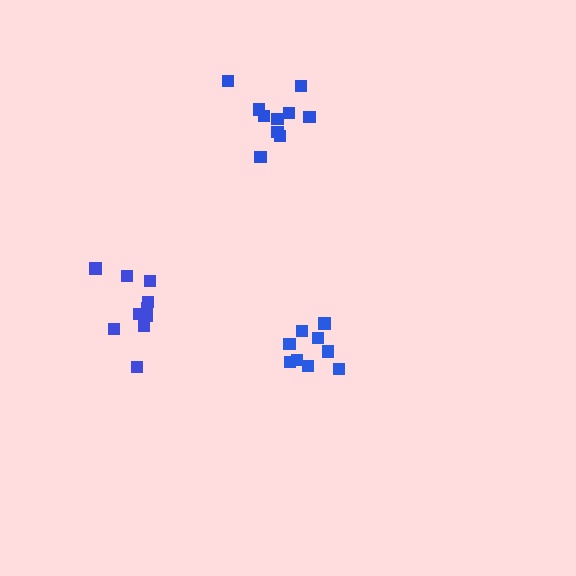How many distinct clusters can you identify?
There are 3 distinct clusters.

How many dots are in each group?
Group 1: 10 dots, Group 2: 9 dots, Group 3: 10 dots (29 total).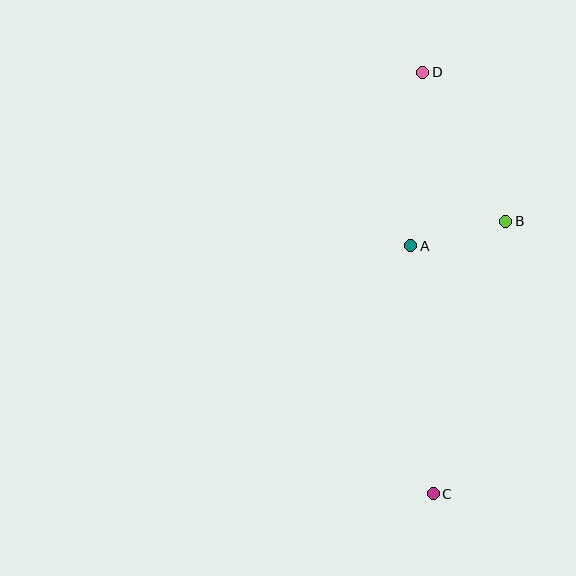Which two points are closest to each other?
Points A and B are closest to each other.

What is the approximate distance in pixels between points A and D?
The distance between A and D is approximately 174 pixels.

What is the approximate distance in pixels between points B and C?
The distance between B and C is approximately 282 pixels.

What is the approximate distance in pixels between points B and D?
The distance between B and D is approximately 170 pixels.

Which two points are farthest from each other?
Points C and D are farthest from each other.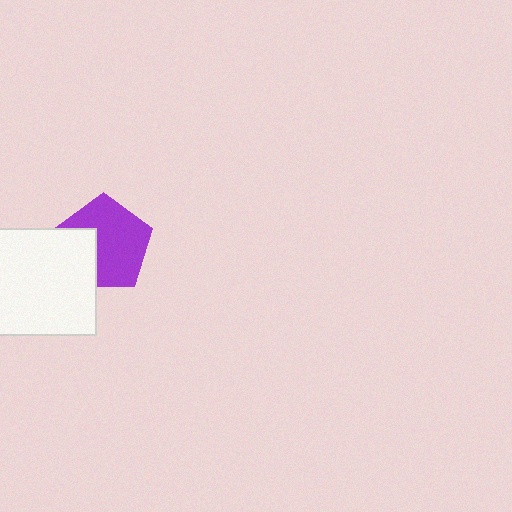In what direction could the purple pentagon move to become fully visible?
The purple pentagon could move right. That would shift it out from behind the white rectangle entirely.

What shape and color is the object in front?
The object in front is a white rectangle.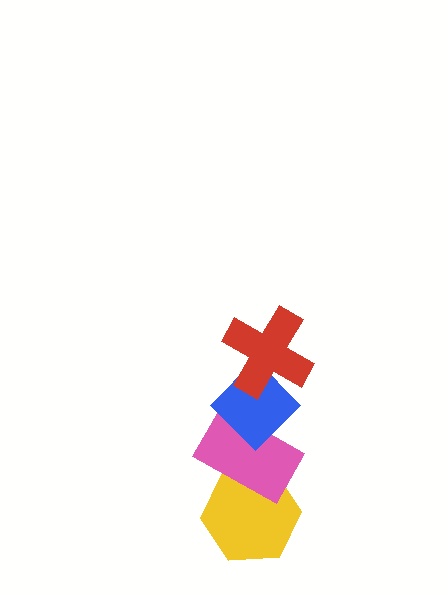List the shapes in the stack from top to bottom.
From top to bottom: the red cross, the blue diamond, the pink rectangle, the yellow hexagon.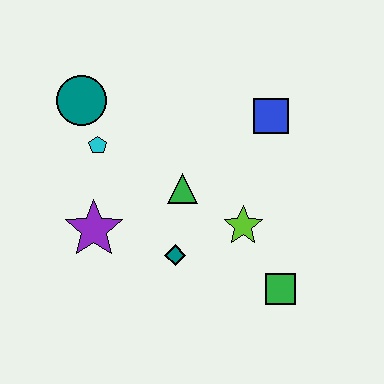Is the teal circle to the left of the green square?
Yes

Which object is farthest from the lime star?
The teal circle is farthest from the lime star.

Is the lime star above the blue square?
No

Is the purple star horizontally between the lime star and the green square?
No